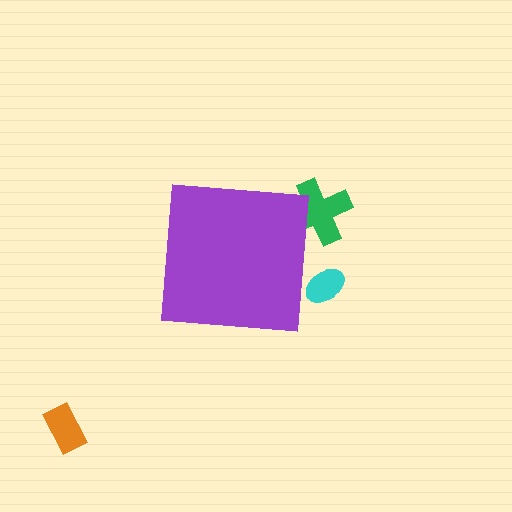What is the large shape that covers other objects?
A purple square.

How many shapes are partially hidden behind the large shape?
2 shapes are partially hidden.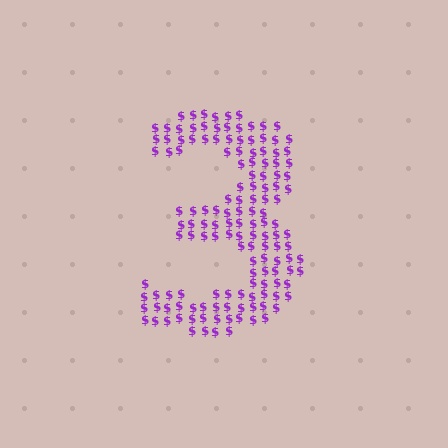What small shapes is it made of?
It is made of small dollar signs.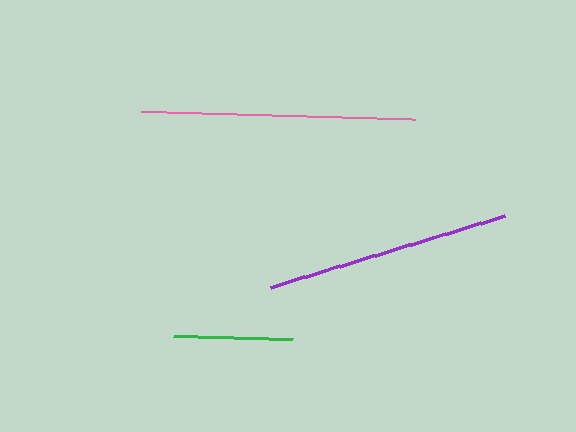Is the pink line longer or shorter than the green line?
The pink line is longer than the green line.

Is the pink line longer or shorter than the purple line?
The pink line is longer than the purple line.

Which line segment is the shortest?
The green line is the shortest at approximately 119 pixels.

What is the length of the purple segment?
The purple segment is approximately 245 pixels long.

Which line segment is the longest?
The pink line is the longest at approximately 273 pixels.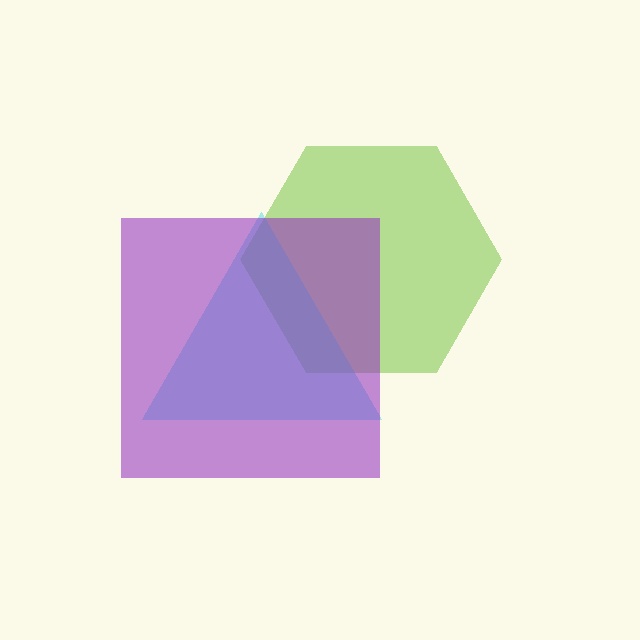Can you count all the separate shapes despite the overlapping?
Yes, there are 3 separate shapes.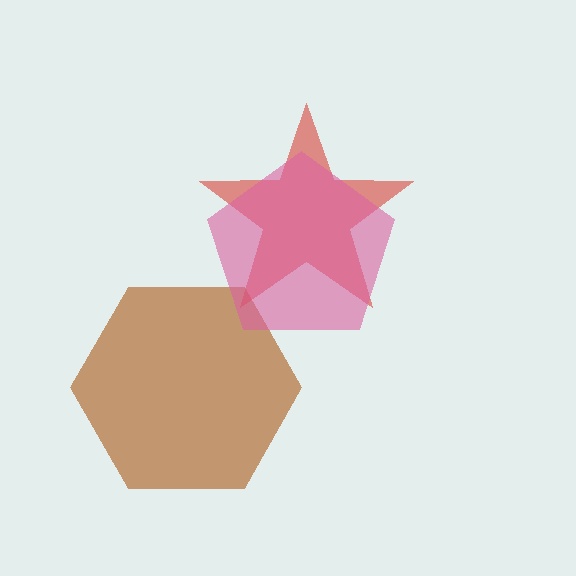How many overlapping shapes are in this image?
There are 3 overlapping shapes in the image.